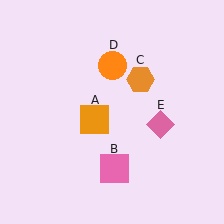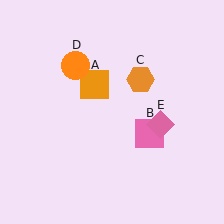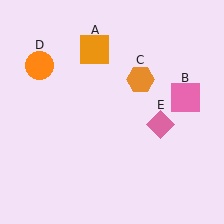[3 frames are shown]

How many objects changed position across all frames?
3 objects changed position: orange square (object A), pink square (object B), orange circle (object D).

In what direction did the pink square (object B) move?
The pink square (object B) moved up and to the right.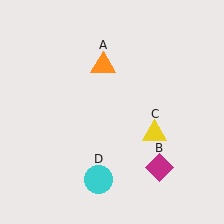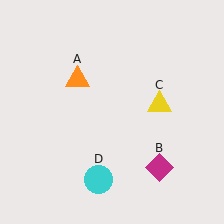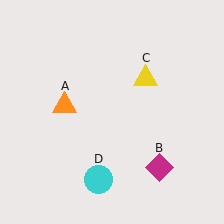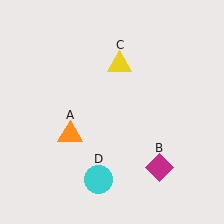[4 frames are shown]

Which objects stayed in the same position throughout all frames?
Magenta diamond (object B) and cyan circle (object D) remained stationary.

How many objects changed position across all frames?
2 objects changed position: orange triangle (object A), yellow triangle (object C).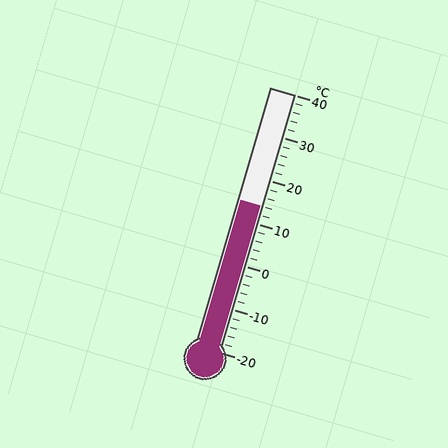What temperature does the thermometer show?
The thermometer shows approximately 14°C.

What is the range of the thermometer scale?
The thermometer scale ranges from -20°C to 40°C.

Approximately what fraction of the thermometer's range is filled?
The thermometer is filled to approximately 55% of its range.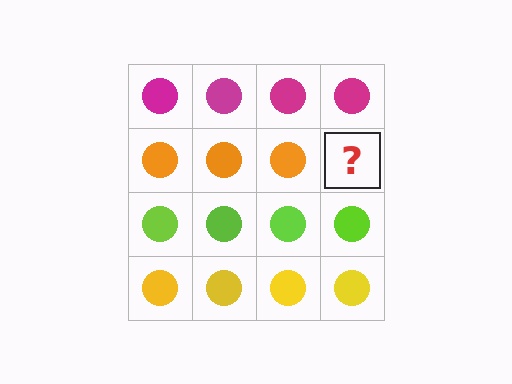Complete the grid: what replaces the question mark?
The question mark should be replaced with an orange circle.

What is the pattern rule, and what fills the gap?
The rule is that each row has a consistent color. The gap should be filled with an orange circle.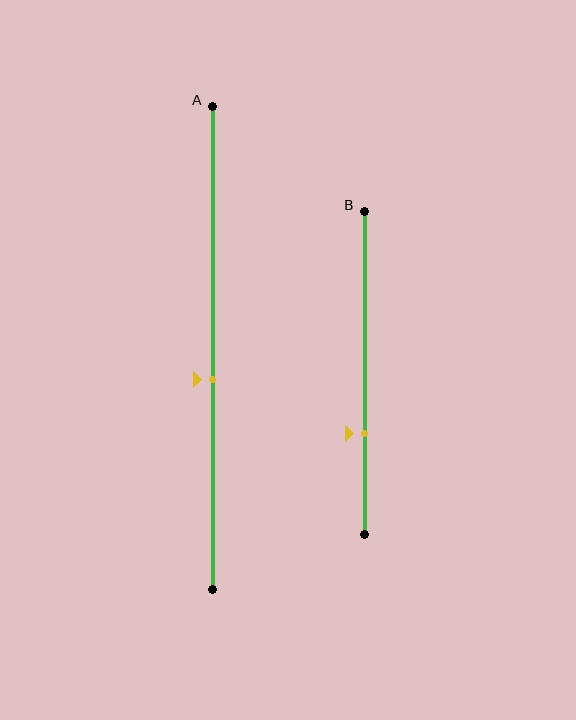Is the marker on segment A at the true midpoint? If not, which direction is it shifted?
No, the marker on segment A is shifted downward by about 6% of the segment length.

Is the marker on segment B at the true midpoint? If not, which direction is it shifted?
No, the marker on segment B is shifted downward by about 19% of the segment length.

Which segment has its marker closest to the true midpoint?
Segment A has its marker closest to the true midpoint.